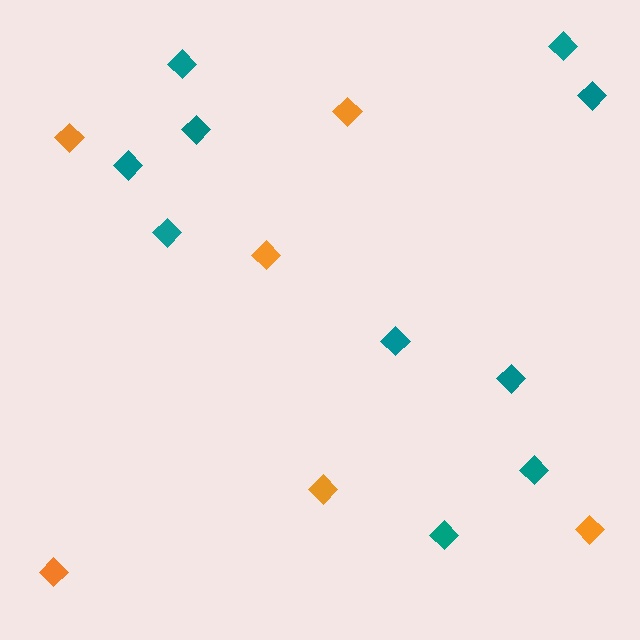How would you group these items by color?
There are 2 groups: one group of orange diamonds (6) and one group of teal diamonds (10).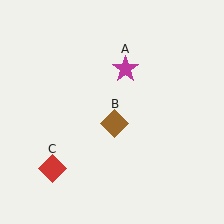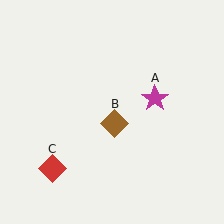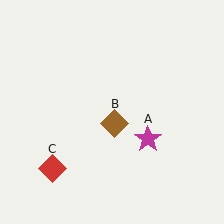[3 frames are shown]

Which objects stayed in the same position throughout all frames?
Brown diamond (object B) and red diamond (object C) remained stationary.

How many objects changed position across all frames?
1 object changed position: magenta star (object A).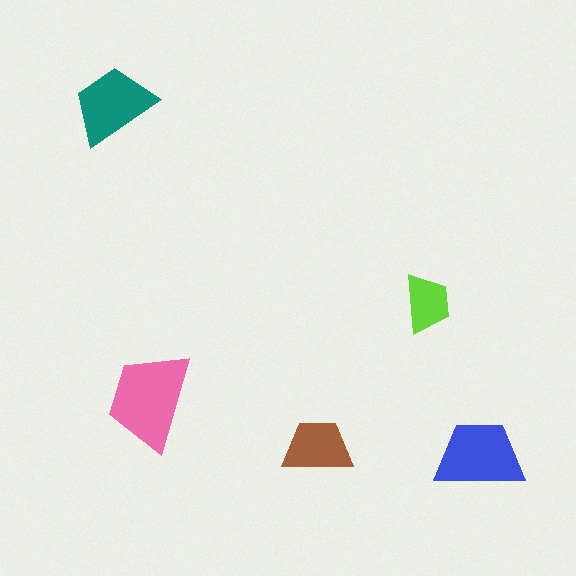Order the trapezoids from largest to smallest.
the pink one, the blue one, the teal one, the brown one, the lime one.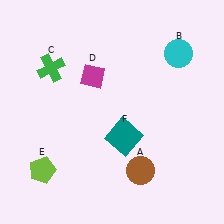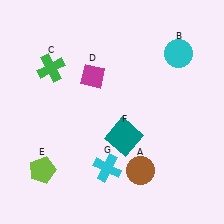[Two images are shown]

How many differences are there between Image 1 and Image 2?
There is 1 difference between the two images.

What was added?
A cyan cross (G) was added in Image 2.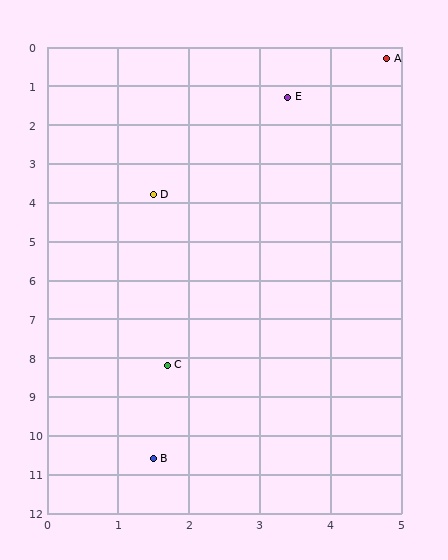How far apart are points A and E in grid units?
Points A and E are about 1.7 grid units apart.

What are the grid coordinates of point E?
Point E is at approximately (3.4, 1.3).